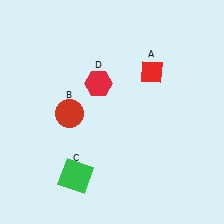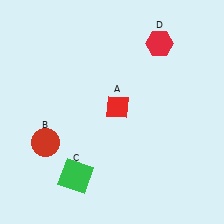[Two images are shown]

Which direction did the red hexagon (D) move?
The red hexagon (D) moved right.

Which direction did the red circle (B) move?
The red circle (B) moved down.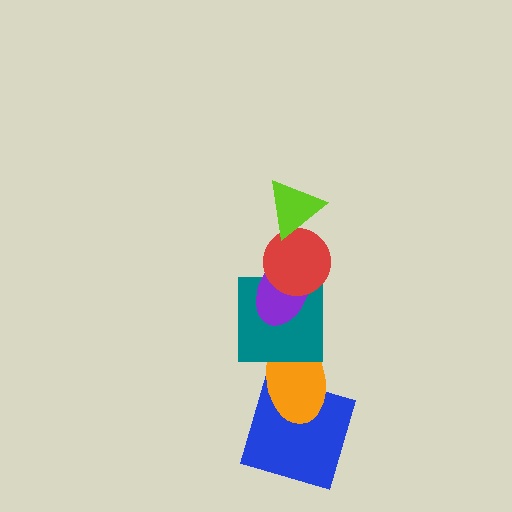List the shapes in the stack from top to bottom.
From top to bottom: the lime triangle, the red circle, the purple ellipse, the teal square, the orange ellipse, the blue square.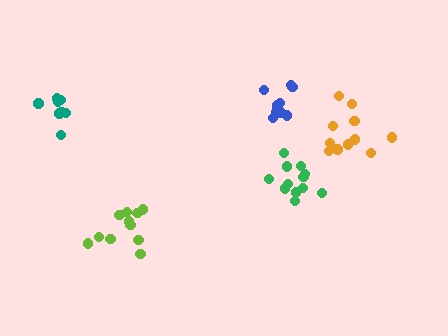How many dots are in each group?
Group 1: 11 dots, Group 2: 8 dots, Group 3: 12 dots, Group 4: 11 dots, Group 5: 11 dots (53 total).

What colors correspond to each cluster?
The clusters are colored: blue, teal, green, lime, orange.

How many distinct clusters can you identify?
There are 5 distinct clusters.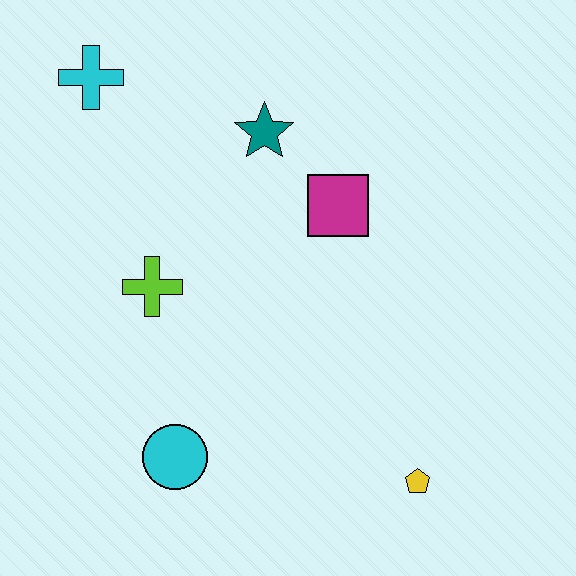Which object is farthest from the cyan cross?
The yellow pentagon is farthest from the cyan cross.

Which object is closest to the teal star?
The magenta square is closest to the teal star.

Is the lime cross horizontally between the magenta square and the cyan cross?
Yes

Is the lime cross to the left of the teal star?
Yes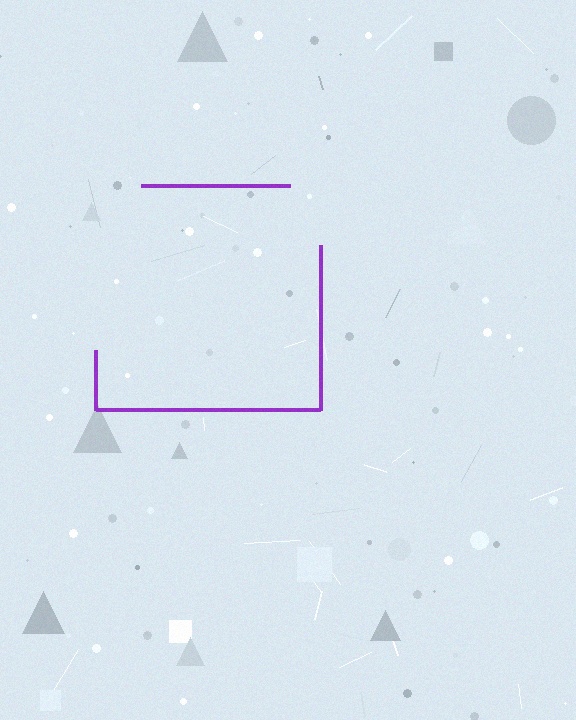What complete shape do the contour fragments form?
The contour fragments form a square.